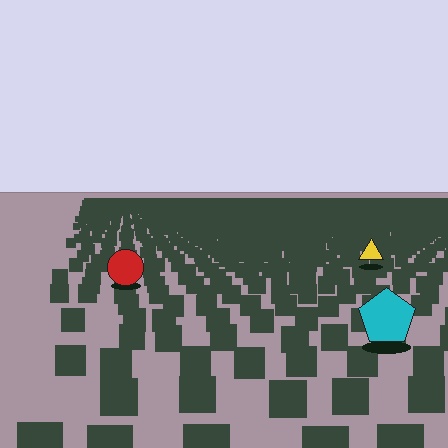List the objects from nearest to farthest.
From nearest to farthest: the cyan pentagon, the red circle, the yellow triangle.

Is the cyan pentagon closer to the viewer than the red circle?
Yes. The cyan pentagon is closer — you can tell from the texture gradient: the ground texture is coarser near it.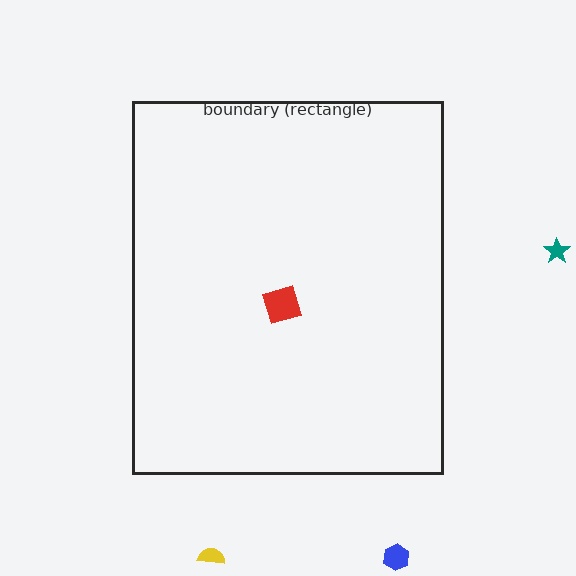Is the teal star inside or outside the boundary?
Outside.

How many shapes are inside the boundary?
1 inside, 3 outside.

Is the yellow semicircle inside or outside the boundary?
Outside.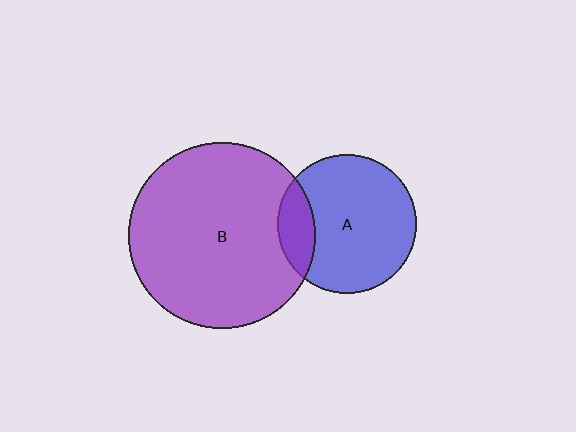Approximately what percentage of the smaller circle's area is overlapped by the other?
Approximately 15%.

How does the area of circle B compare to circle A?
Approximately 1.8 times.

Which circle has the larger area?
Circle B (purple).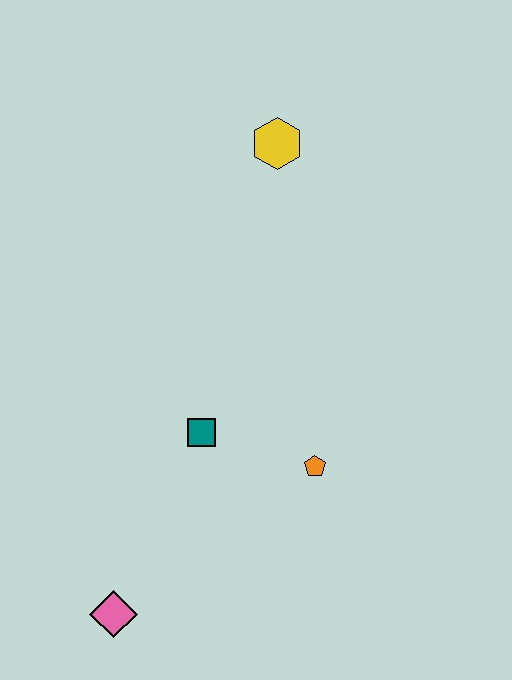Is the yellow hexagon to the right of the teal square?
Yes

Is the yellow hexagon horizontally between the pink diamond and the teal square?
No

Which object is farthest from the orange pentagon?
The yellow hexagon is farthest from the orange pentagon.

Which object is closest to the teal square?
The orange pentagon is closest to the teal square.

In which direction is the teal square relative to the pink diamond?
The teal square is above the pink diamond.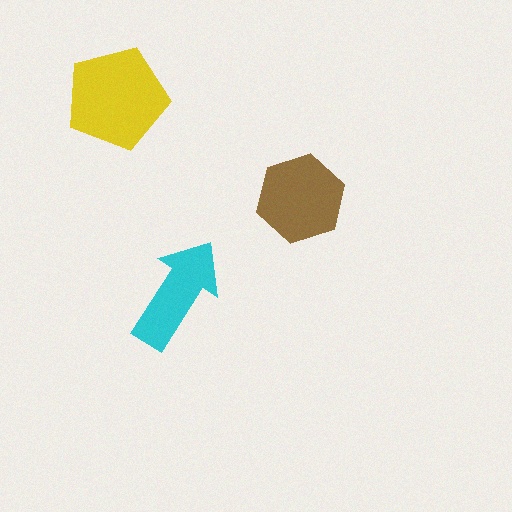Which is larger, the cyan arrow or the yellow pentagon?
The yellow pentagon.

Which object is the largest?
The yellow pentagon.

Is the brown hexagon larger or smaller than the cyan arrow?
Larger.